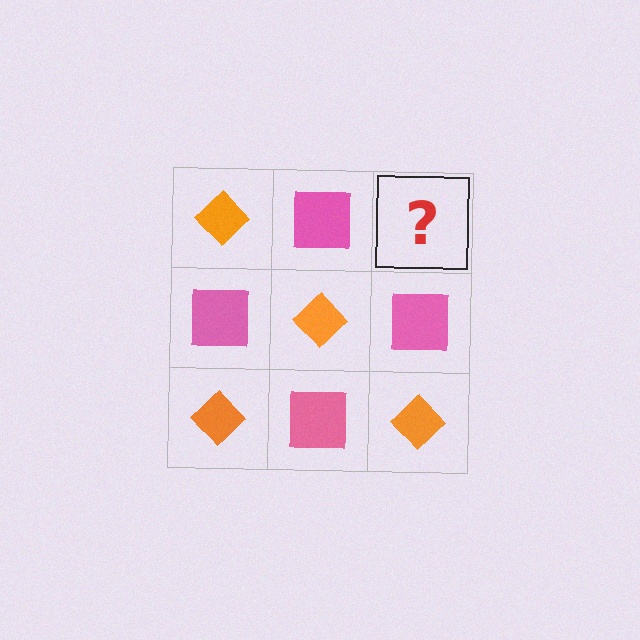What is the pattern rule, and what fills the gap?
The rule is that it alternates orange diamond and pink square in a checkerboard pattern. The gap should be filled with an orange diamond.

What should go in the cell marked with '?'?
The missing cell should contain an orange diamond.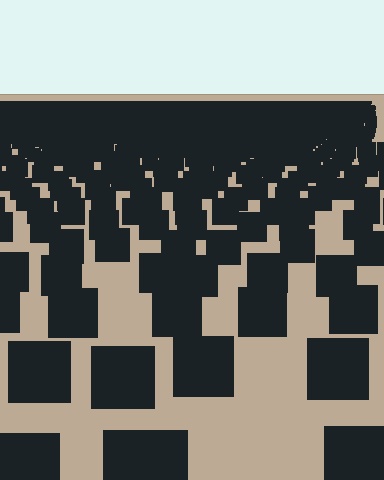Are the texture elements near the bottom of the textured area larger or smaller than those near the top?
Larger. Near the bottom, elements are closer to the viewer and appear at a bigger on-screen size.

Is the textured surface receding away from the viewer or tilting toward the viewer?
The surface is receding away from the viewer. Texture elements get smaller and denser toward the top.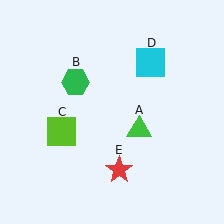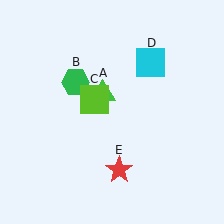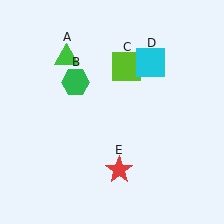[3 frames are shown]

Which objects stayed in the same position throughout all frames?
Green hexagon (object B) and cyan square (object D) and red star (object E) remained stationary.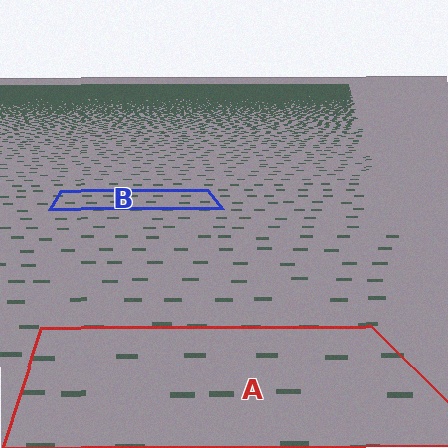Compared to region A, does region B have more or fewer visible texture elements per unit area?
Region B has more texture elements per unit area — they are packed more densely because it is farther away.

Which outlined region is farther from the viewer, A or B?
Region B is farther from the viewer — the texture elements inside it appear smaller and more densely packed.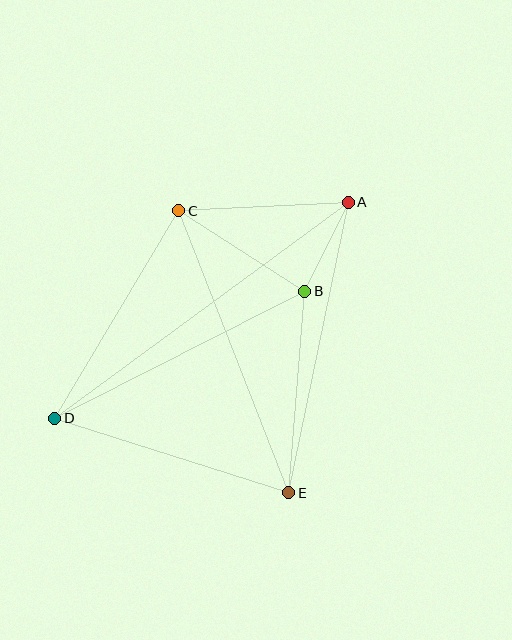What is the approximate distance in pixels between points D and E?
The distance between D and E is approximately 245 pixels.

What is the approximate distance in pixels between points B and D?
The distance between B and D is approximately 281 pixels.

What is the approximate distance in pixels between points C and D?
The distance between C and D is approximately 242 pixels.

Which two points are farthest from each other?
Points A and D are farthest from each other.